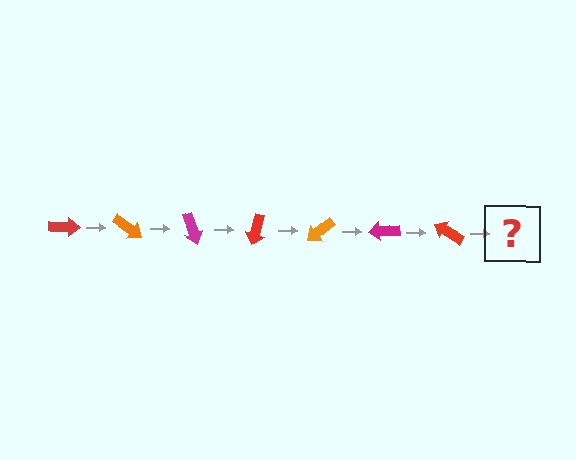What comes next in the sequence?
The next element should be an orange arrow, rotated 245 degrees from the start.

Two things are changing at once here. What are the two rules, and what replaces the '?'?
The two rules are that it rotates 35 degrees each step and the color cycles through red, orange, and magenta. The '?' should be an orange arrow, rotated 245 degrees from the start.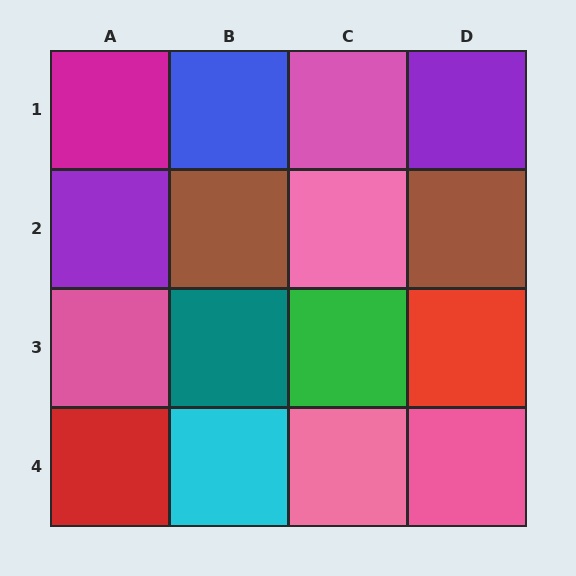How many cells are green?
1 cell is green.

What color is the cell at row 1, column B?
Blue.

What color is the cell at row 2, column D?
Brown.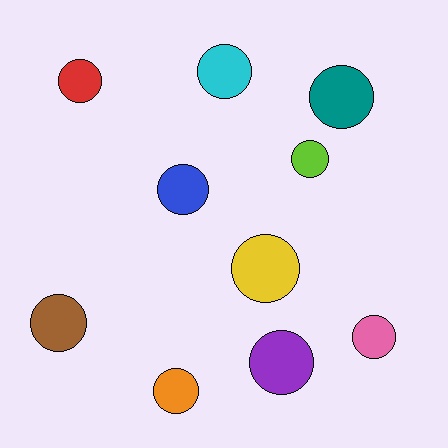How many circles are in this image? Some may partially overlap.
There are 10 circles.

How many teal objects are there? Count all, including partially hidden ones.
There is 1 teal object.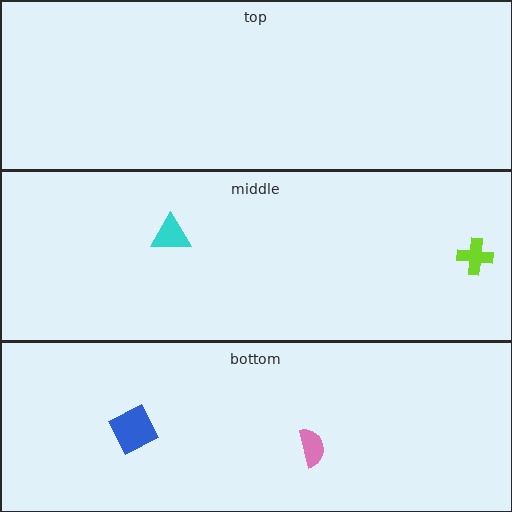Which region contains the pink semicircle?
The bottom region.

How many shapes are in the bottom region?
2.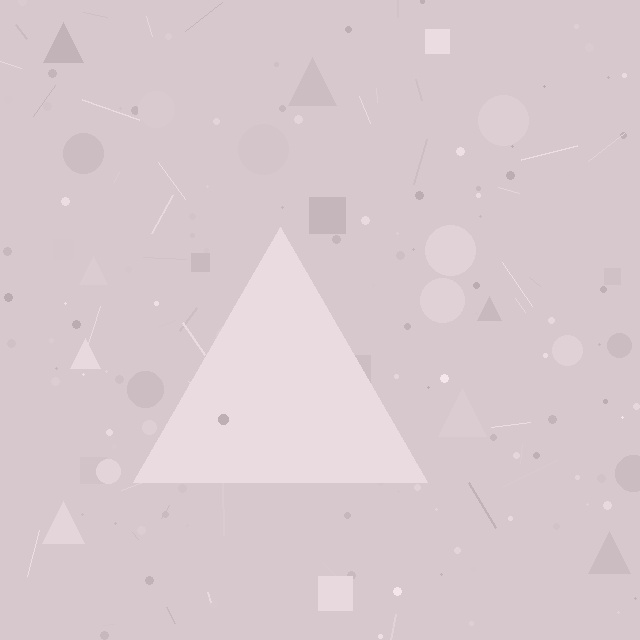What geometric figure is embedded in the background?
A triangle is embedded in the background.